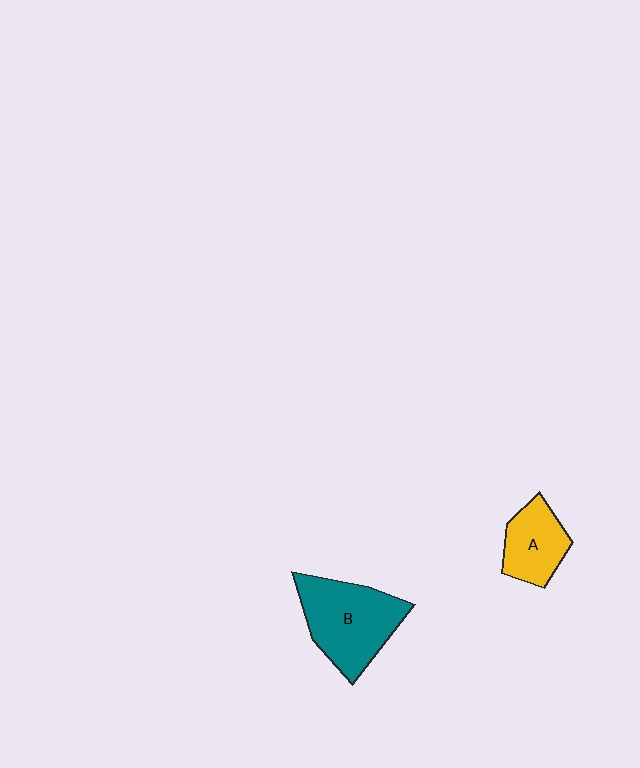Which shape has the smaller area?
Shape A (yellow).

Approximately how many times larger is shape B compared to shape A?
Approximately 1.7 times.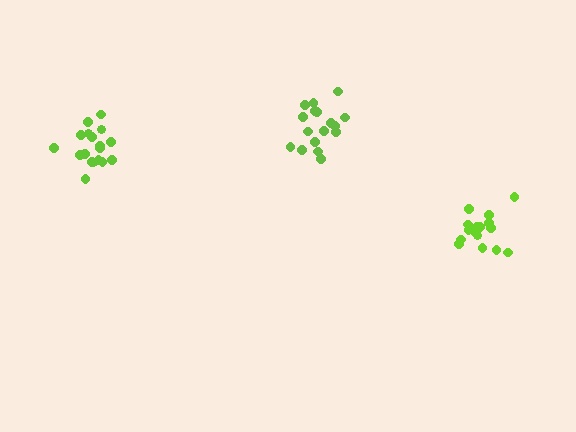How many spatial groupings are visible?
There are 3 spatial groupings.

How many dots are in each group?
Group 1: 18 dots, Group 2: 17 dots, Group 3: 16 dots (51 total).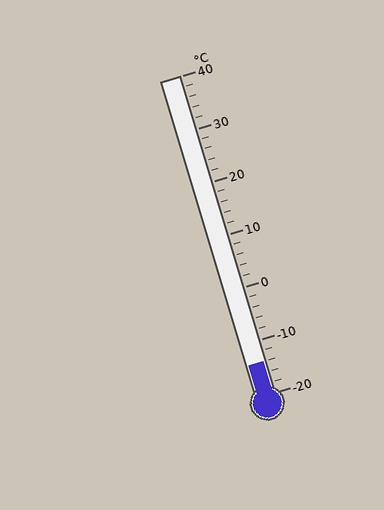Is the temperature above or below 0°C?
The temperature is below 0°C.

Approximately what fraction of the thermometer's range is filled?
The thermometer is filled to approximately 10% of its range.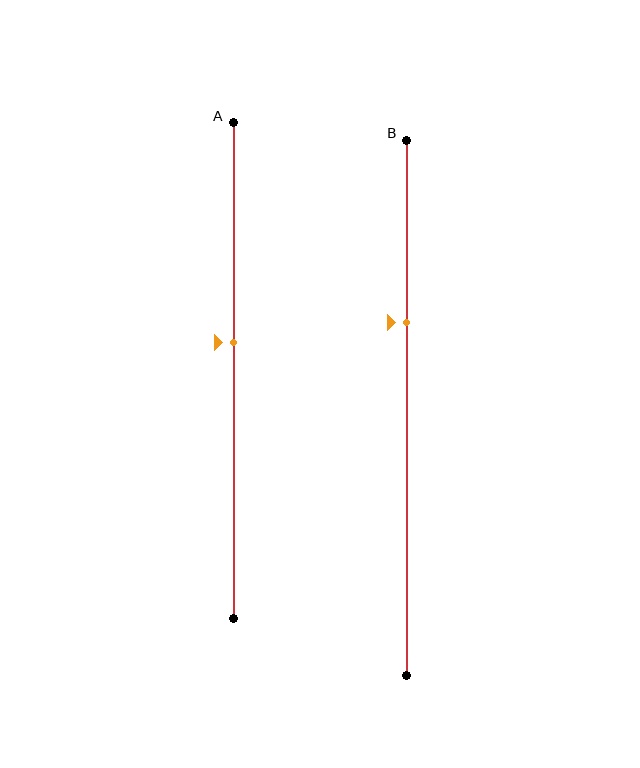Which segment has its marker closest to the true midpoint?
Segment A has its marker closest to the true midpoint.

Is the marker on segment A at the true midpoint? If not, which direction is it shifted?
No, the marker on segment A is shifted upward by about 6% of the segment length.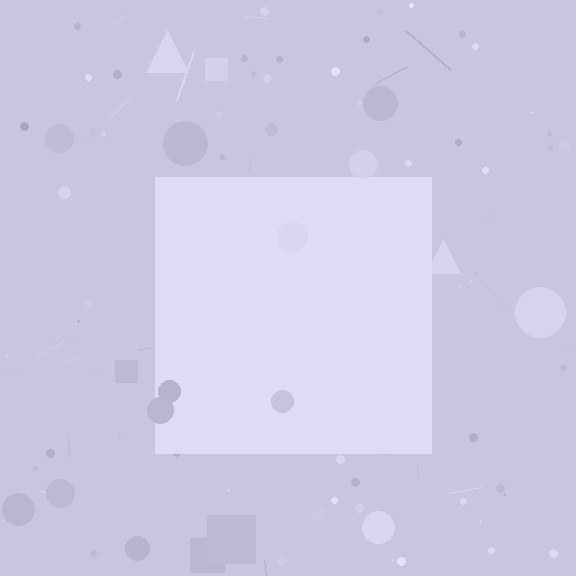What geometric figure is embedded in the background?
A square is embedded in the background.